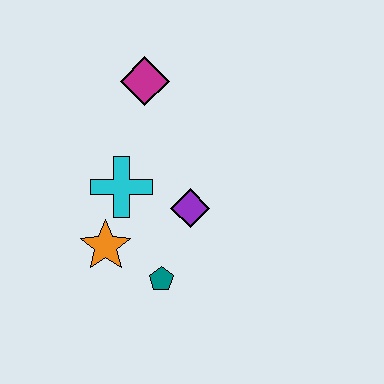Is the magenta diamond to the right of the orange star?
Yes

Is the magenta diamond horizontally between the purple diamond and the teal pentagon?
No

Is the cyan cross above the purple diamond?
Yes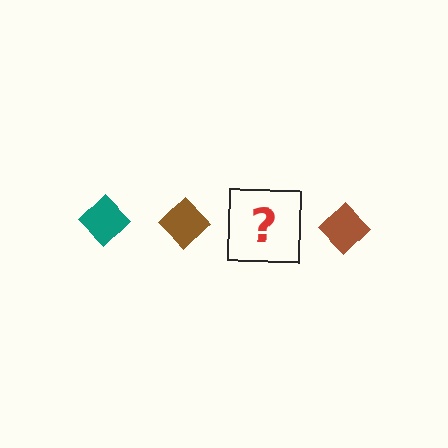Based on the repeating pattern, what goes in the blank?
The blank should be a teal diamond.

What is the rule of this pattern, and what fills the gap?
The rule is that the pattern cycles through teal, brown diamonds. The gap should be filled with a teal diamond.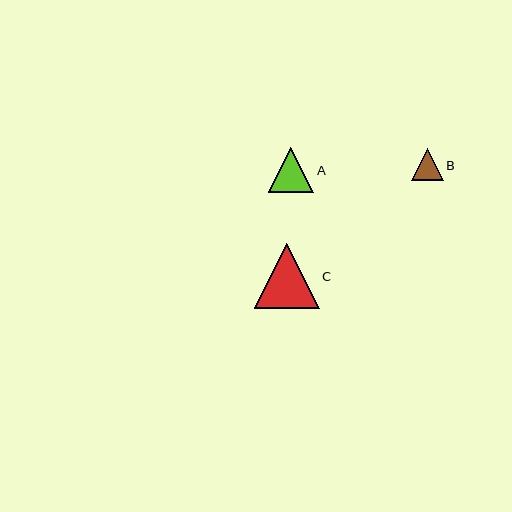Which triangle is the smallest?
Triangle B is the smallest with a size of approximately 31 pixels.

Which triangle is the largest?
Triangle C is the largest with a size of approximately 65 pixels.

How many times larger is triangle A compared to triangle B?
Triangle A is approximately 1.4 times the size of triangle B.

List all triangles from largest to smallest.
From largest to smallest: C, A, B.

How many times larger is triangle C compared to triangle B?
Triangle C is approximately 2.1 times the size of triangle B.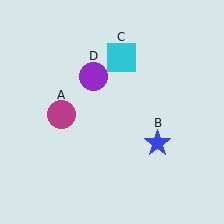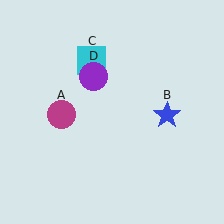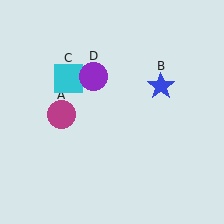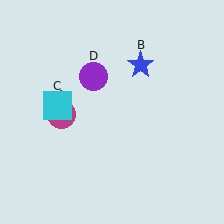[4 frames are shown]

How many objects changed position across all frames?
2 objects changed position: blue star (object B), cyan square (object C).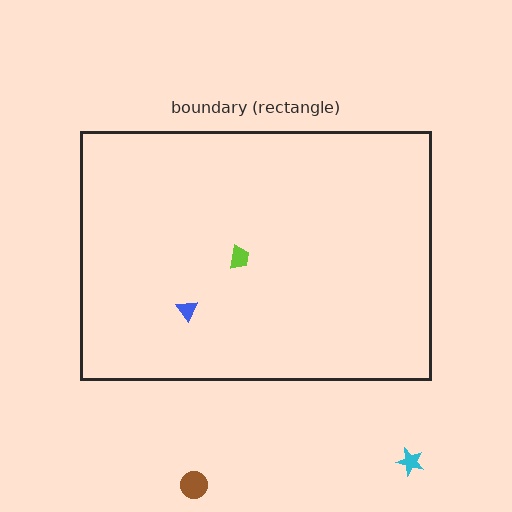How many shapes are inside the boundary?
2 inside, 2 outside.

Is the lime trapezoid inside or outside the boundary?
Inside.